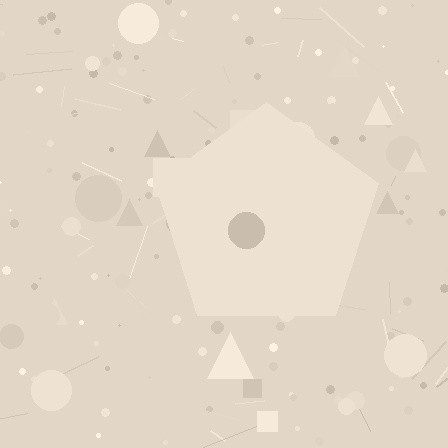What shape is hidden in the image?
A pentagon is hidden in the image.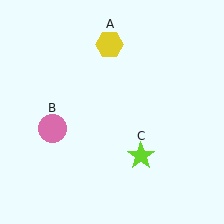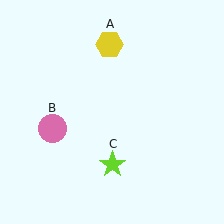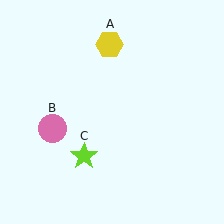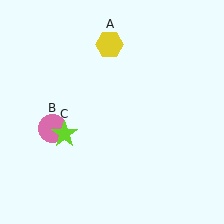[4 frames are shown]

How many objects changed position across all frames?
1 object changed position: lime star (object C).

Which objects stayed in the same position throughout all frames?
Yellow hexagon (object A) and pink circle (object B) remained stationary.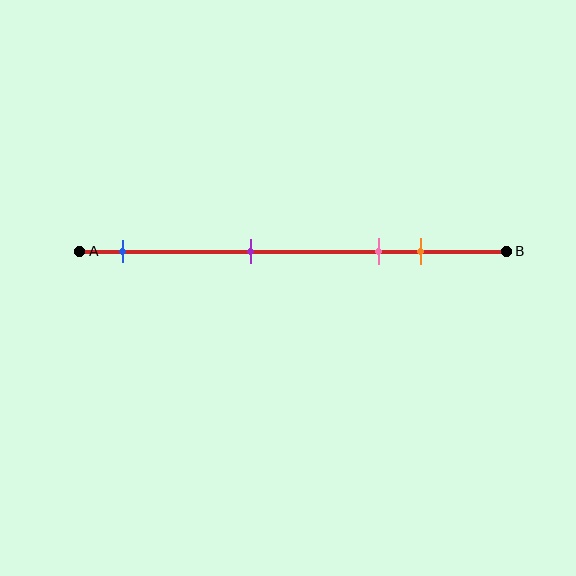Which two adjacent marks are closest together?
The pink and orange marks are the closest adjacent pair.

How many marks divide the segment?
There are 4 marks dividing the segment.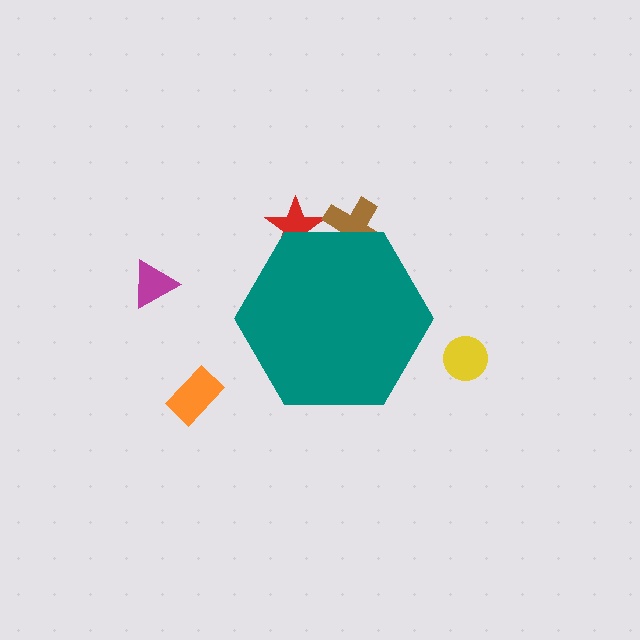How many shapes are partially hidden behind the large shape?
2 shapes are partially hidden.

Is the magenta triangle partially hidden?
No, the magenta triangle is fully visible.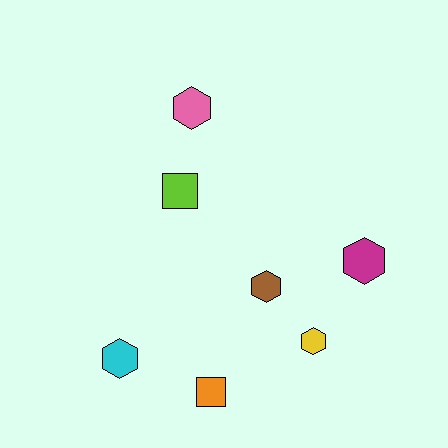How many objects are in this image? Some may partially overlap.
There are 7 objects.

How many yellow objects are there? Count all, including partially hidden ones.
There is 1 yellow object.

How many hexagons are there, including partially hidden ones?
There are 5 hexagons.